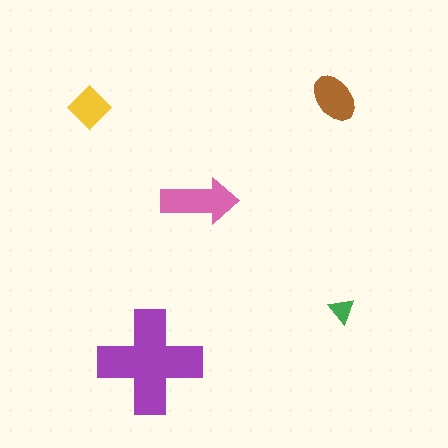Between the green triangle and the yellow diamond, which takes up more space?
The yellow diamond.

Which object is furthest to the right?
The green triangle is rightmost.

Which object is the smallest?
The green triangle.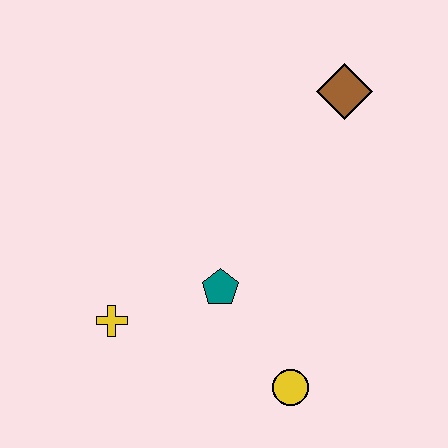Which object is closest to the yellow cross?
The teal pentagon is closest to the yellow cross.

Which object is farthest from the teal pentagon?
The brown diamond is farthest from the teal pentagon.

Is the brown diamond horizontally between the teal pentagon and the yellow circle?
No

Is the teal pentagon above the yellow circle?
Yes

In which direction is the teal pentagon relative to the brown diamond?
The teal pentagon is below the brown diamond.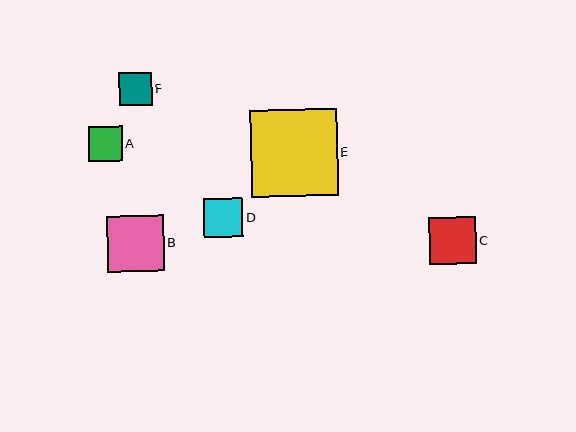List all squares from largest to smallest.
From largest to smallest: E, B, C, D, A, F.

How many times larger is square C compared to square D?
Square C is approximately 1.2 times the size of square D.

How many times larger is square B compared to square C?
Square B is approximately 1.2 times the size of square C.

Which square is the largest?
Square E is the largest with a size of approximately 87 pixels.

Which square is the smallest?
Square F is the smallest with a size of approximately 33 pixels.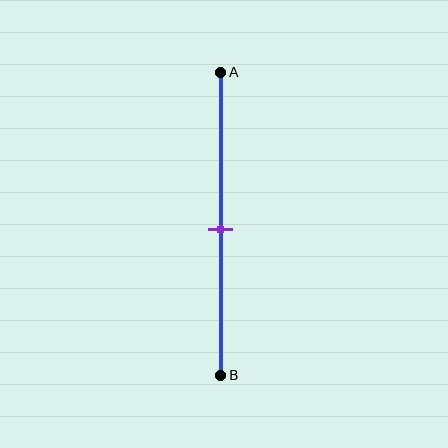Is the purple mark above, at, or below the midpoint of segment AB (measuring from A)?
The purple mark is approximately at the midpoint of segment AB.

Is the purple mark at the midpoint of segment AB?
Yes, the mark is approximately at the midpoint.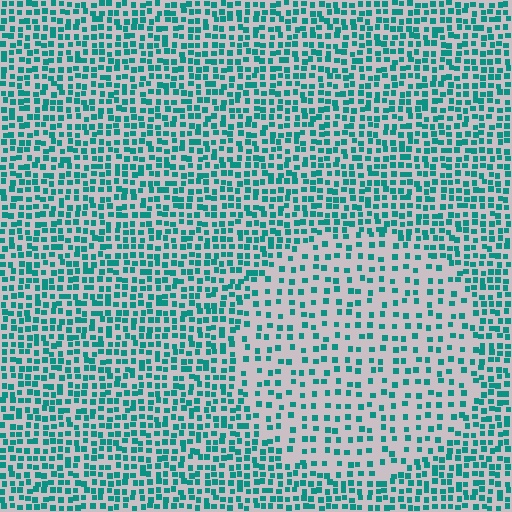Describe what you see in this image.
The image contains small teal elements arranged at two different densities. A circle-shaped region is visible where the elements are less densely packed than the surrounding area.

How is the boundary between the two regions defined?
The boundary is defined by a change in element density (approximately 2.0x ratio). All elements are the same color, size, and shape.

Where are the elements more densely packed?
The elements are more densely packed outside the circle boundary.